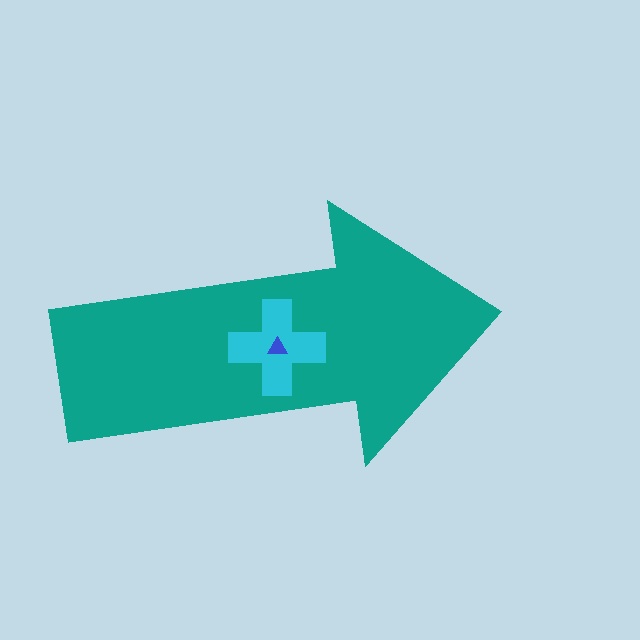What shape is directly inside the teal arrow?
The cyan cross.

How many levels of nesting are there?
3.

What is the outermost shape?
The teal arrow.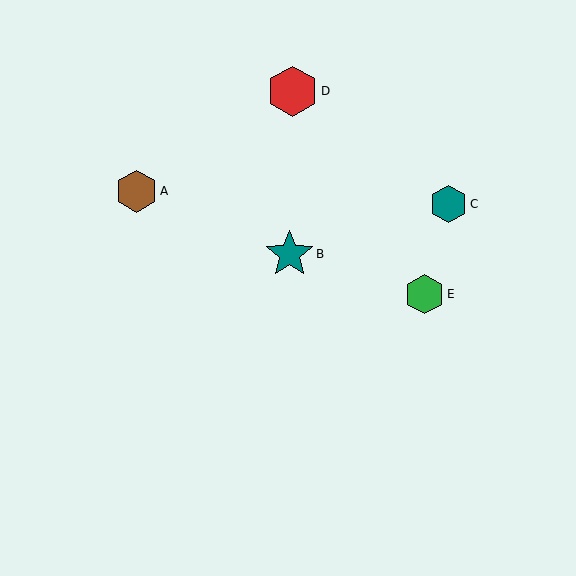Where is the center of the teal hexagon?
The center of the teal hexagon is at (448, 204).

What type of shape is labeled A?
Shape A is a brown hexagon.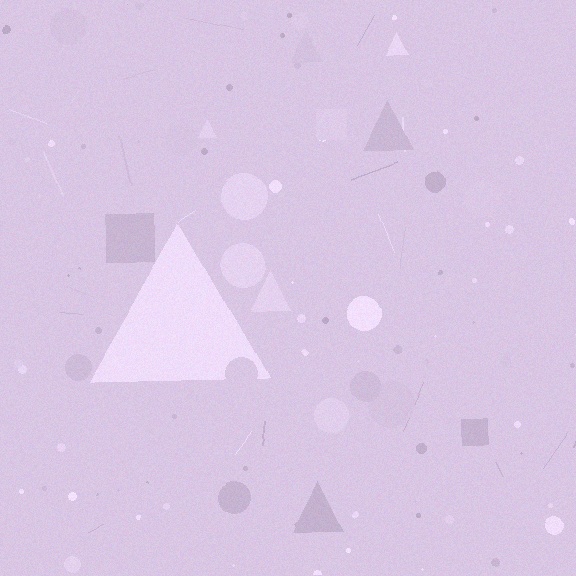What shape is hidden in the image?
A triangle is hidden in the image.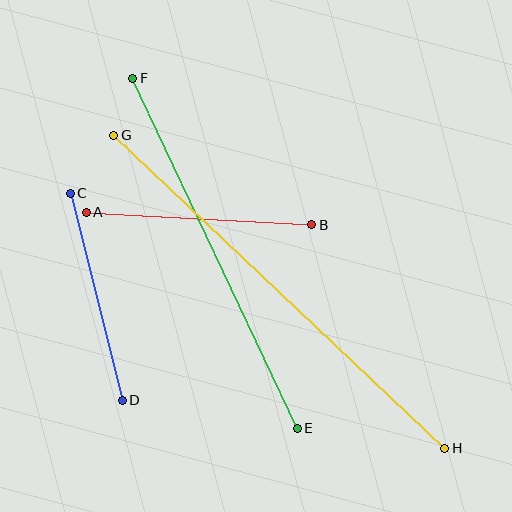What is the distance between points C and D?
The distance is approximately 213 pixels.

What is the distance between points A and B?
The distance is approximately 226 pixels.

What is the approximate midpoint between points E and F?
The midpoint is at approximately (215, 253) pixels.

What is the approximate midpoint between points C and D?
The midpoint is at approximately (96, 297) pixels.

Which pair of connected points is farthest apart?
Points G and H are farthest apart.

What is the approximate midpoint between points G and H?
The midpoint is at approximately (279, 292) pixels.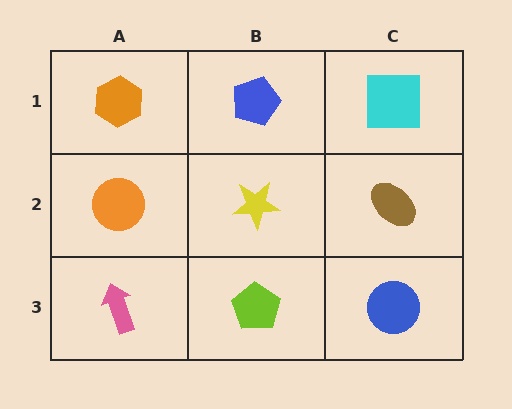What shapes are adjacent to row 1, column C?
A brown ellipse (row 2, column C), a blue pentagon (row 1, column B).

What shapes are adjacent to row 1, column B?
A yellow star (row 2, column B), an orange hexagon (row 1, column A), a cyan square (row 1, column C).